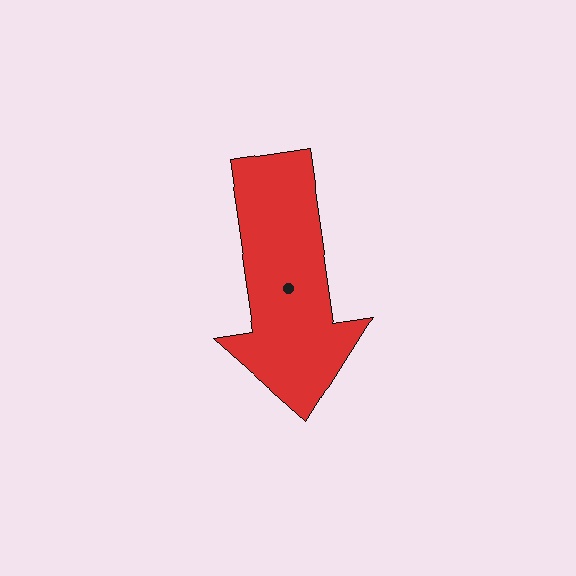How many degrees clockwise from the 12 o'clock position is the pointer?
Approximately 172 degrees.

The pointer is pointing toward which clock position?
Roughly 6 o'clock.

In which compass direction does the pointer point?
South.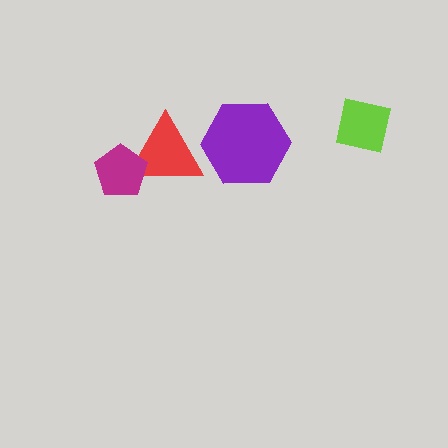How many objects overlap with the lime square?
0 objects overlap with the lime square.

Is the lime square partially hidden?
No, no other shape covers it.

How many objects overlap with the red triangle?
1 object overlaps with the red triangle.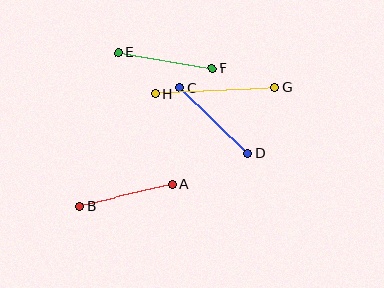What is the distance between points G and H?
The distance is approximately 120 pixels.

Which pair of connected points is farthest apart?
Points G and H are farthest apart.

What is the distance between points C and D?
The distance is approximately 94 pixels.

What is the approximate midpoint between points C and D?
The midpoint is at approximately (214, 120) pixels.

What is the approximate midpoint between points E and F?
The midpoint is at approximately (165, 60) pixels.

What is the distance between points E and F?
The distance is approximately 95 pixels.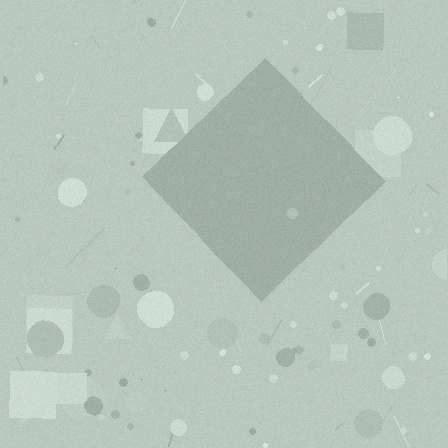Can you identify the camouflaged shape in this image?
The camouflaged shape is a diamond.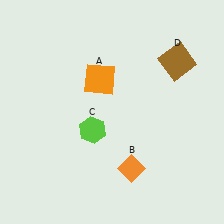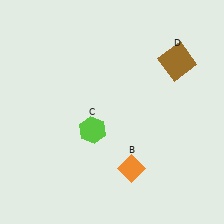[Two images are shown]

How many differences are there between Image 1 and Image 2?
There is 1 difference between the two images.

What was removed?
The orange square (A) was removed in Image 2.